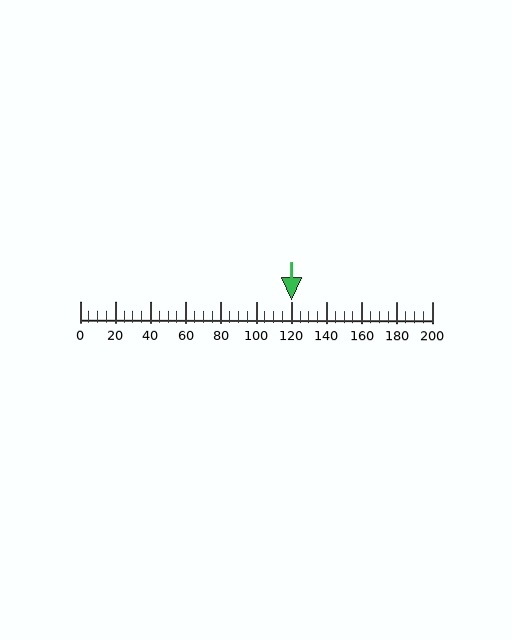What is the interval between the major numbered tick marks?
The major tick marks are spaced 20 units apart.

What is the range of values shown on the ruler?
The ruler shows values from 0 to 200.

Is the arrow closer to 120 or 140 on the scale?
The arrow is closer to 120.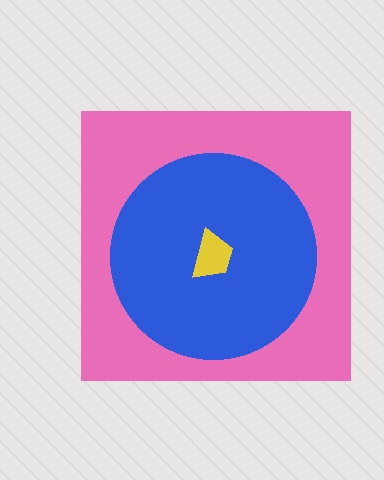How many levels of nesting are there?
3.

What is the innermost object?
The yellow trapezoid.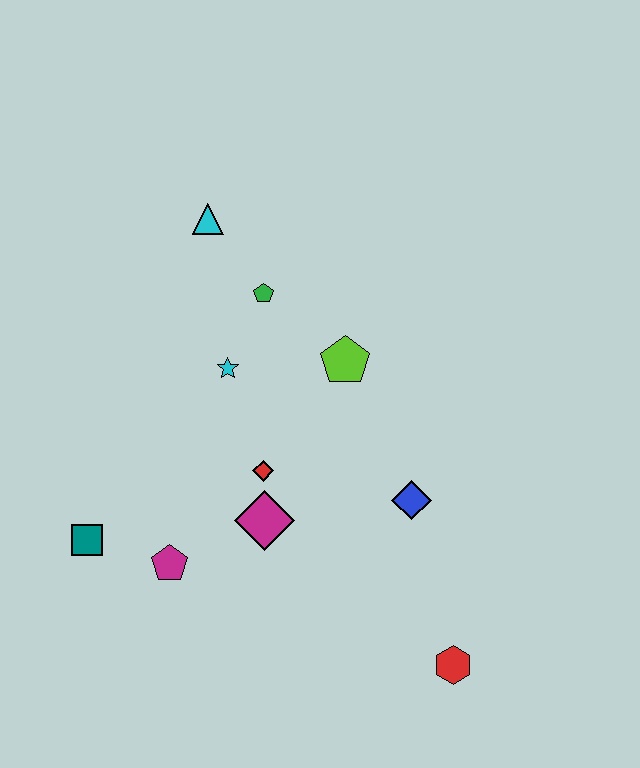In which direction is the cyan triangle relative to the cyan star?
The cyan triangle is above the cyan star.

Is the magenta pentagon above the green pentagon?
No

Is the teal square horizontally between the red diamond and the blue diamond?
No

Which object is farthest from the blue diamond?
The cyan triangle is farthest from the blue diamond.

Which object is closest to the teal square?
The magenta pentagon is closest to the teal square.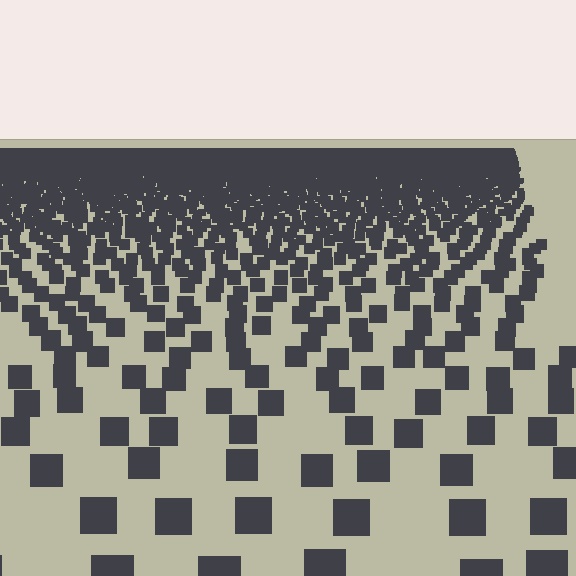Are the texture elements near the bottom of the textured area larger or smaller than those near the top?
Larger. Near the bottom, elements are closer to the viewer and appear at a bigger on-screen size.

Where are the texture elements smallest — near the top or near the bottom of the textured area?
Near the top.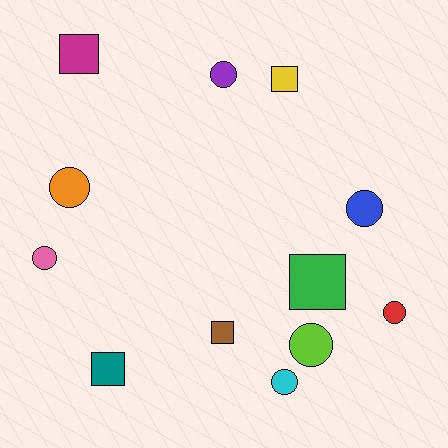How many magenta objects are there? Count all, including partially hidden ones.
There is 1 magenta object.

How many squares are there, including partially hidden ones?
There are 5 squares.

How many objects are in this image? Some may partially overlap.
There are 12 objects.